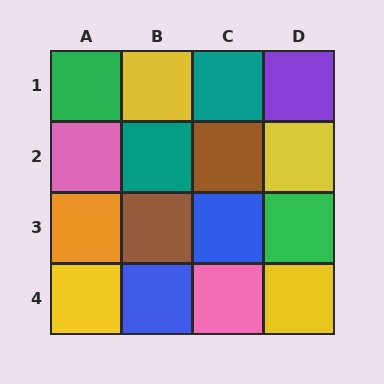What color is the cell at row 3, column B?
Brown.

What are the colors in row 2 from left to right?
Pink, teal, brown, yellow.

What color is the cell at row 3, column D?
Green.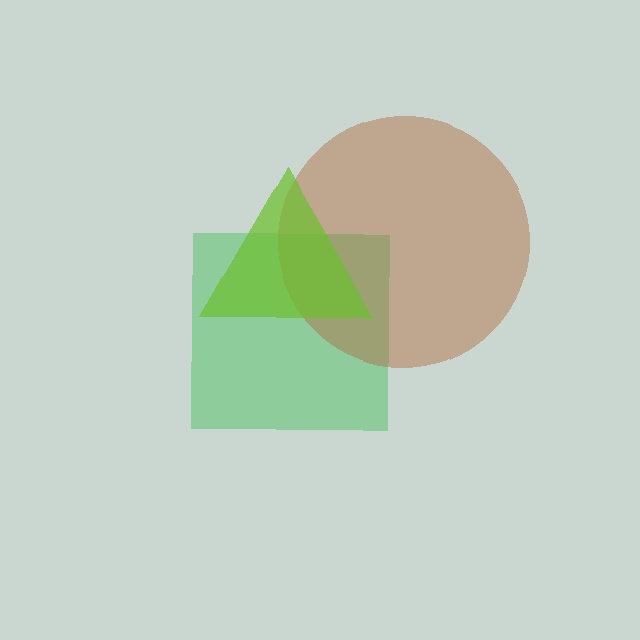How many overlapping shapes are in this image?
There are 3 overlapping shapes in the image.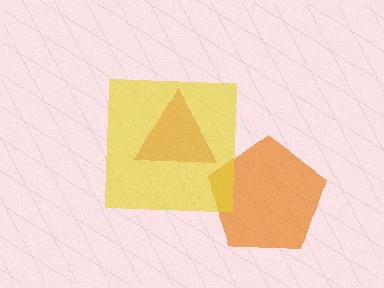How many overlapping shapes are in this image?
There are 3 overlapping shapes in the image.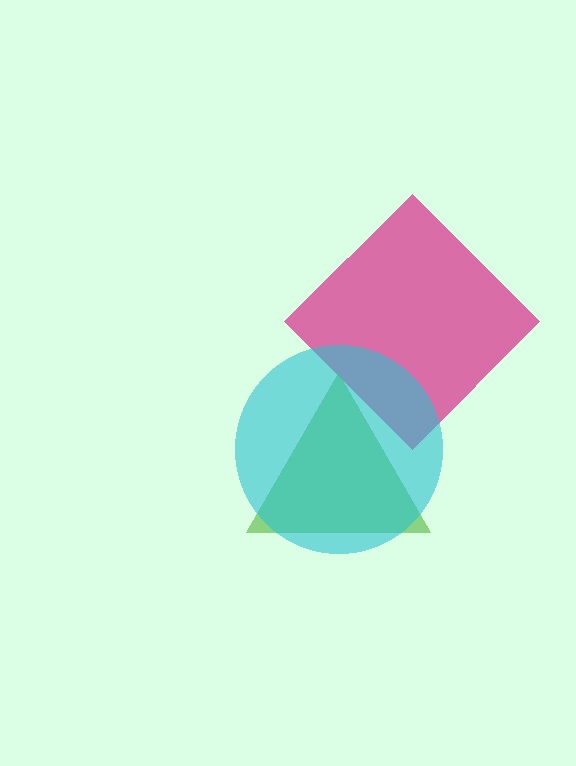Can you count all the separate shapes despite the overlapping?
Yes, there are 3 separate shapes.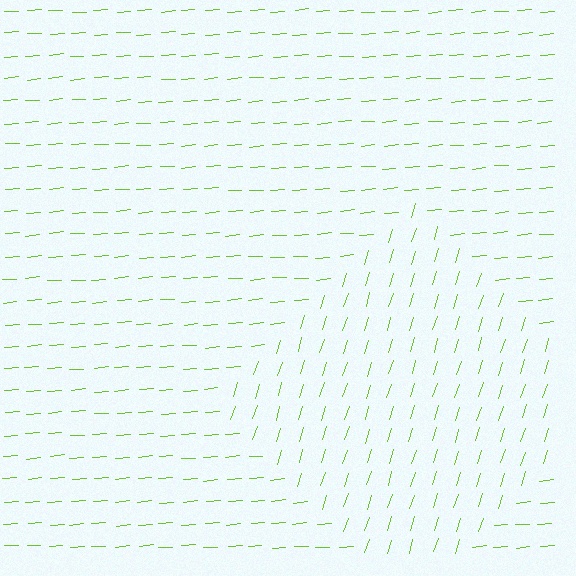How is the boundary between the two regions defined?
The boundary is defined purely by a change in line orientation (approximately 68 degrees difference). All lines are the same color and thickness.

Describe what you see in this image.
The image is filled with small lime line segments. A diamond region in the image has lines oriented differently from the surrounding lines, creating a visible texture boundary.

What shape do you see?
I see a diamond.